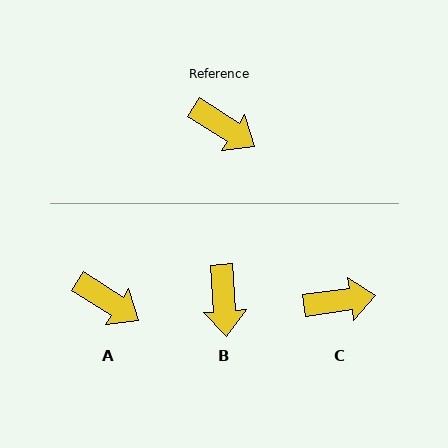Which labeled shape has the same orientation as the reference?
A.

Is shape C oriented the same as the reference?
No, it is off by about 41 degrees.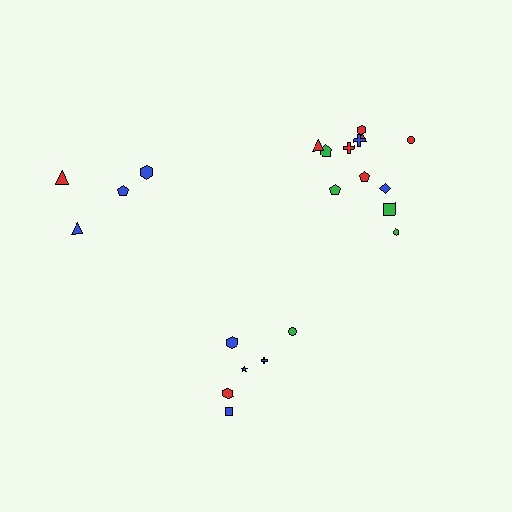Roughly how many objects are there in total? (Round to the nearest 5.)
Roughly 20 objects in total.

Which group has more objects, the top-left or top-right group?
The top-right group.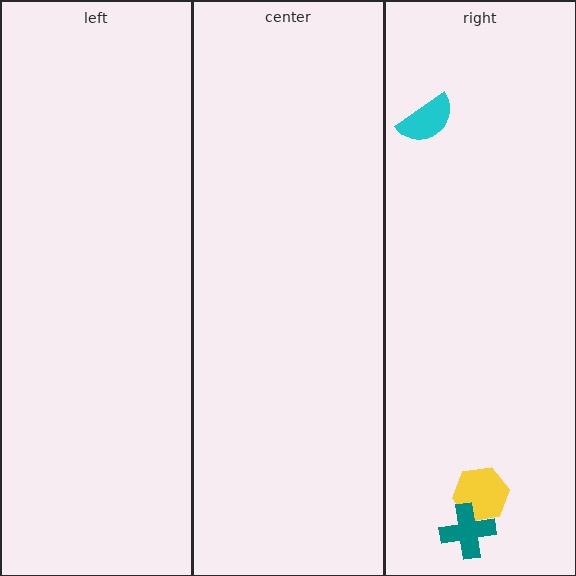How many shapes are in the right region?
3.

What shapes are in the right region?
The yellow hexagon, the cyan semicircle, the teal cross.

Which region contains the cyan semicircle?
The right region.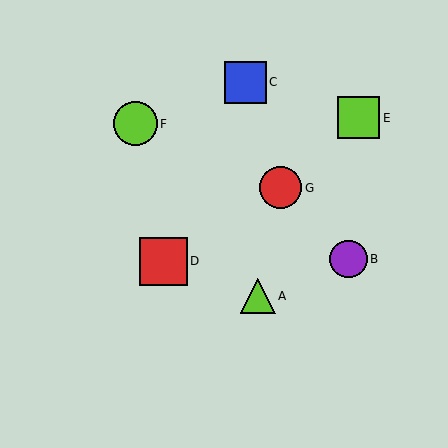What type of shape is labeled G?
Shape G is a red circle.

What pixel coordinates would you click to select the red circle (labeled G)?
Click at (281, 188) to select the red circle G.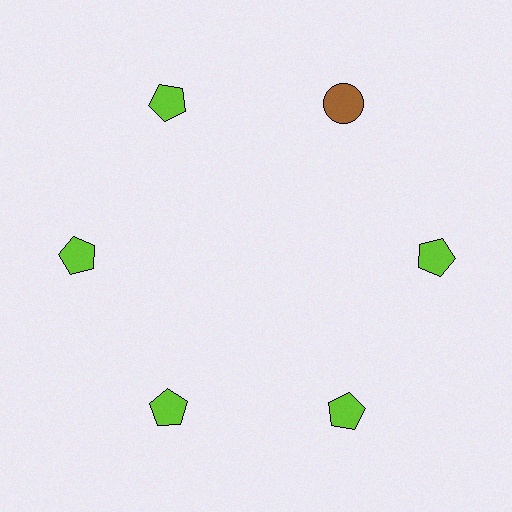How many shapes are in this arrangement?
There are 6 shapes arranged in a ring pattern.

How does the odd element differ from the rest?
It differs in both color (brown instead of lime) and shape (circle instead of pentagon).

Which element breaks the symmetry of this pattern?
The brown circle at roughly the 1 o'clock position breaks the symmetry. All other shapes are lime pentagons.